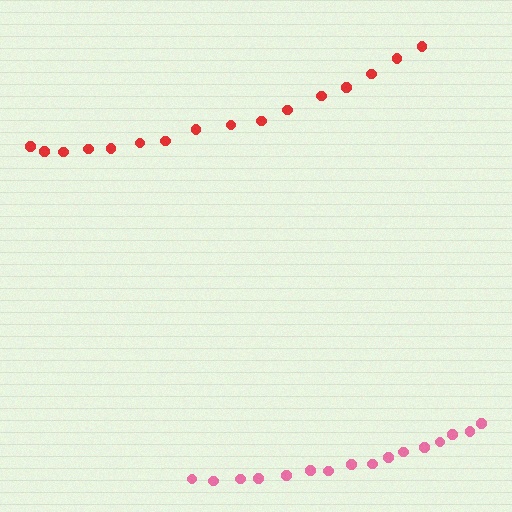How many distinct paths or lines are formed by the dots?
There are 2 distinct paths.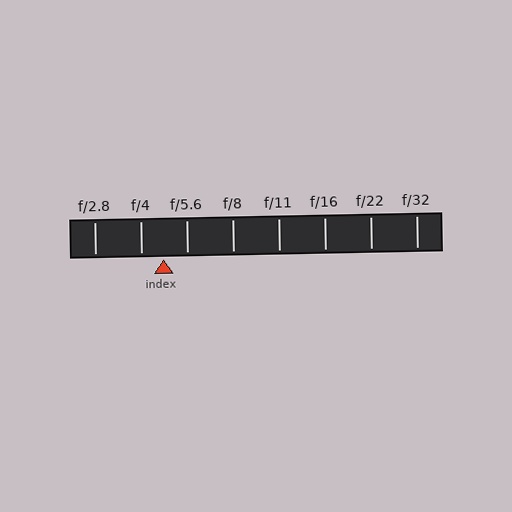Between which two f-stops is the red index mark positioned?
The index mark is between f/4 and f/5.6.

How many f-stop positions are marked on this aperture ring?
There are 8 f-stop positions marked.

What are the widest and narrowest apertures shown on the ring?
The widest aperture shown is f/2.8 and the narrowest is f/32.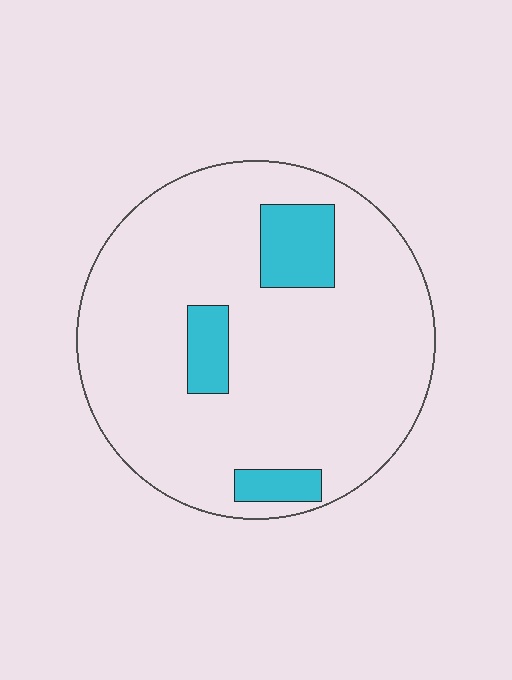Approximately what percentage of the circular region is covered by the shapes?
Approximately 15%.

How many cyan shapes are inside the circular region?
3.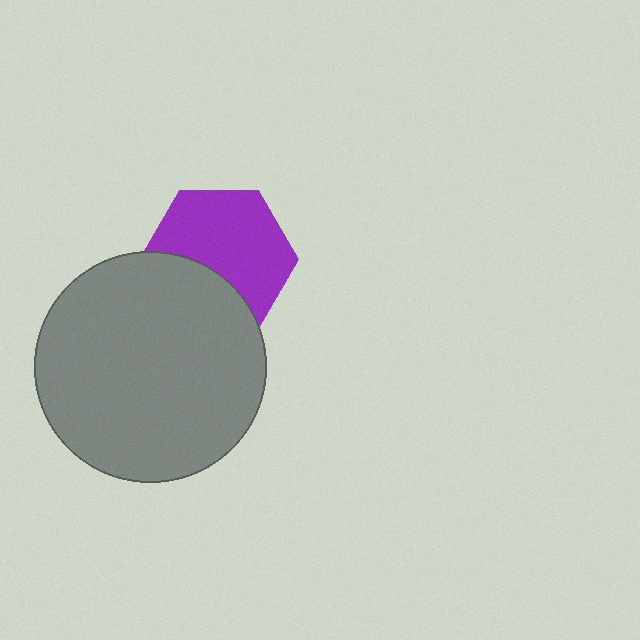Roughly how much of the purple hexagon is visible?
Most of it is visible (roughly 66%).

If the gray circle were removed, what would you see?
You would see the complete purple hexagon.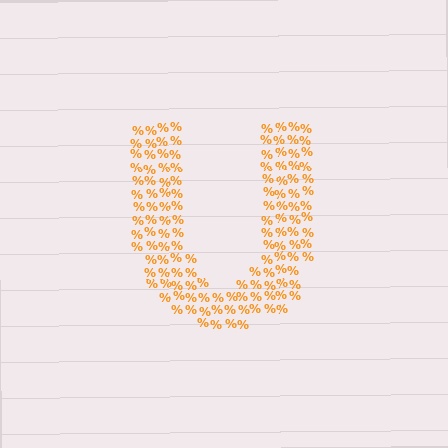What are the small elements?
The small elements are percent signs.